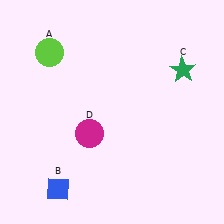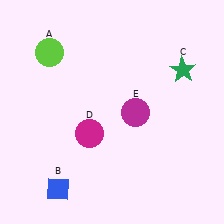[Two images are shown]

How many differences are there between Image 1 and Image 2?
There is 1 difference between the two images.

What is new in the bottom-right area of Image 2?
A magenta circle (E) was added in the bottom-right area of Image 2.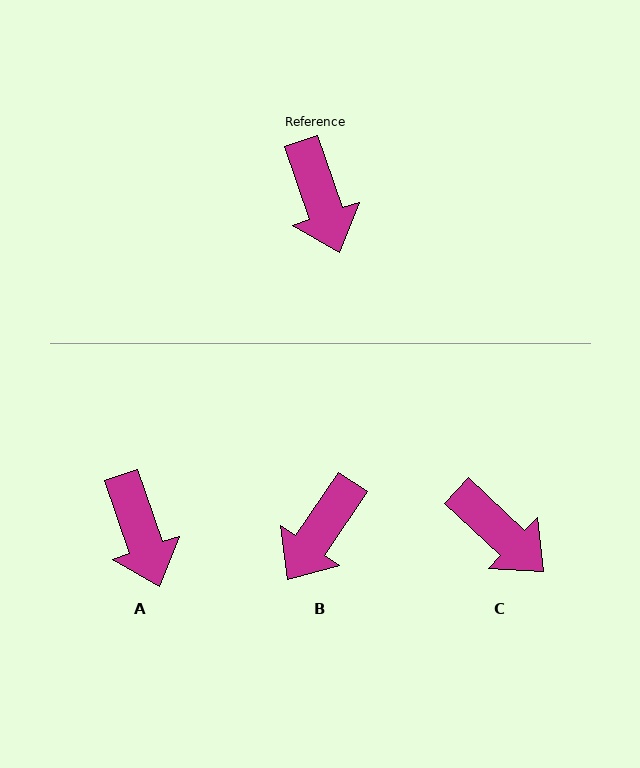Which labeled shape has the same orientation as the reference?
A.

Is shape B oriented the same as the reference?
No, it is off by about 53 degrees.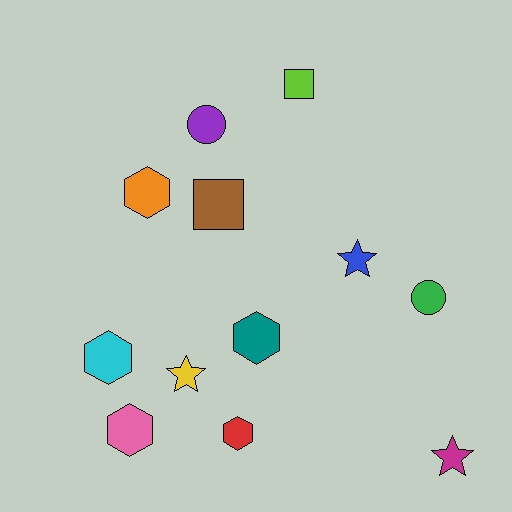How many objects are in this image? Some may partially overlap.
There are 12 objects.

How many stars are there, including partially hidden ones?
There are 3 stars.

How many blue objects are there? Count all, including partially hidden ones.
There is 1 blue object.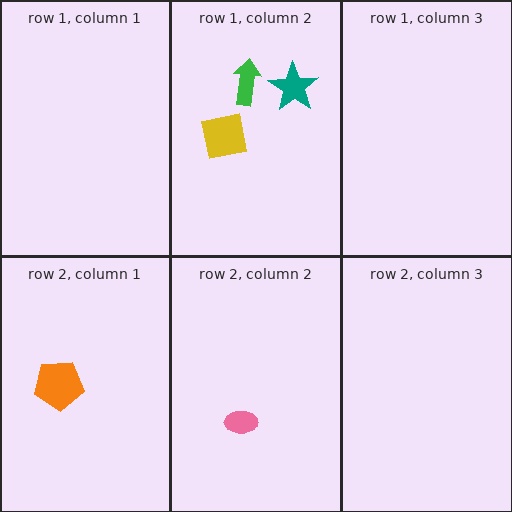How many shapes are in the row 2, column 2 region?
1.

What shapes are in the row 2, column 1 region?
The orange pentagon.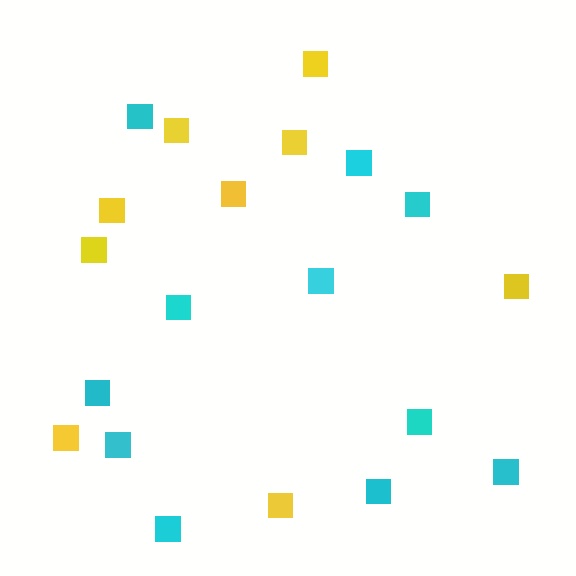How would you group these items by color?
There are 2 groups: one group of yellow squares (9) and one group of cyan squares (11).